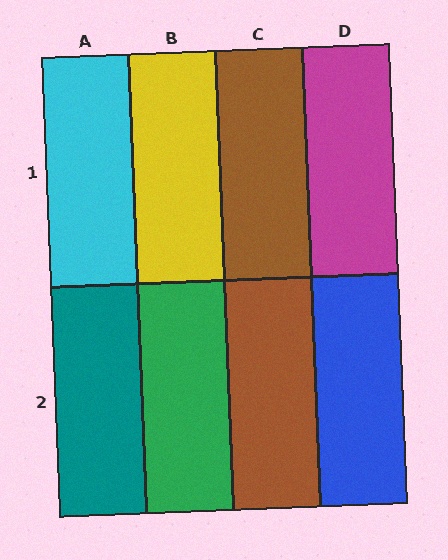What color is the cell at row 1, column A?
Cyan.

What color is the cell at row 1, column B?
Yellow.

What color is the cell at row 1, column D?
Magenta.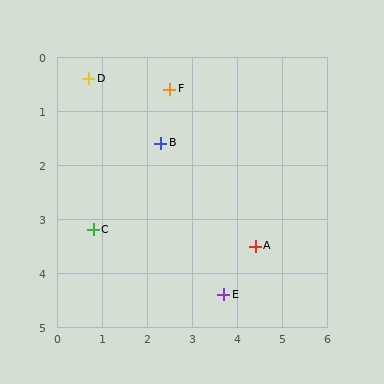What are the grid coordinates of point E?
Point E is at approximately (3.7, 4.4).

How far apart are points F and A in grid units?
Points F and A are about 3.5 grid units apart.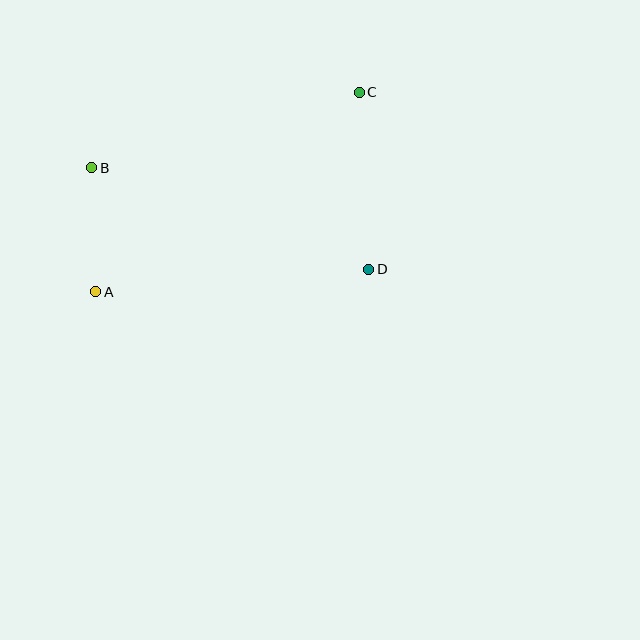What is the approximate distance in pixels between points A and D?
The distance between A and D is approximately 274 pixels.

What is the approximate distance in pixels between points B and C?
The distance between B and C is approximately 278 pixels.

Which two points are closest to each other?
Points A and B are closest to each other.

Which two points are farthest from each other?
Points A and C are farthest from each other.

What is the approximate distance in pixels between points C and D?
The distance between C and D is approximately 178 pixels.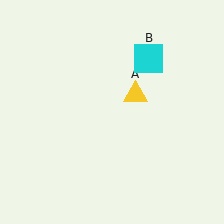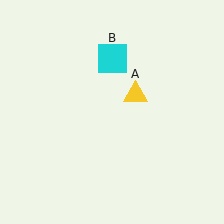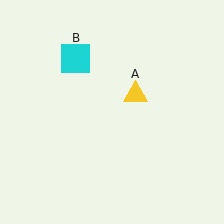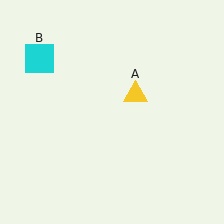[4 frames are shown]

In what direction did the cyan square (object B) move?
The cyan square (object B) moved left.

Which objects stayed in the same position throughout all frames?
Yellow triangle (object A) remained stationary.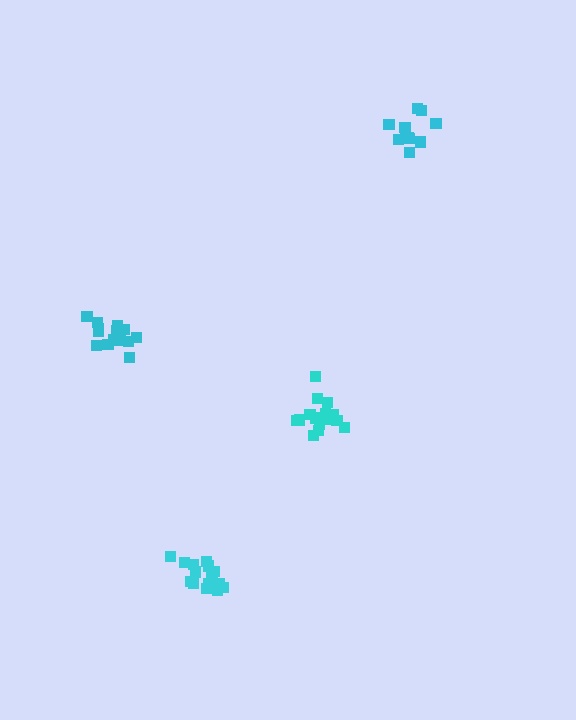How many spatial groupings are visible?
There are 4 spatial groupings.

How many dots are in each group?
Group 1: 15 dots, Group 2: 14 dots, Group 3: 11 dots, Group 4: 15 dots (55 total).